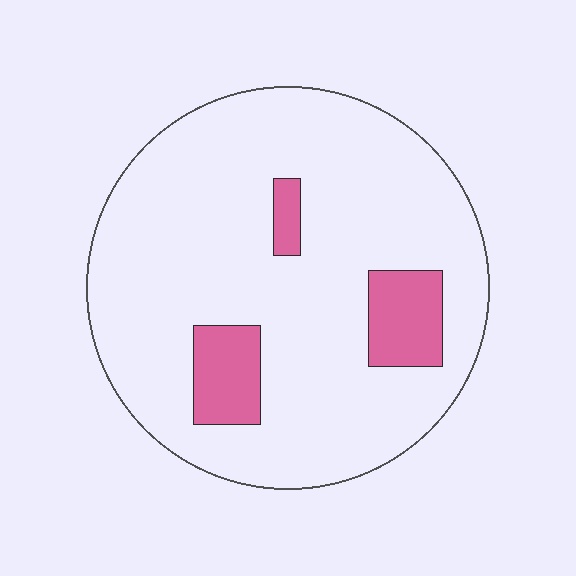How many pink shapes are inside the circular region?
3.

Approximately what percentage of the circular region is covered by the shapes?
Approximately 15%.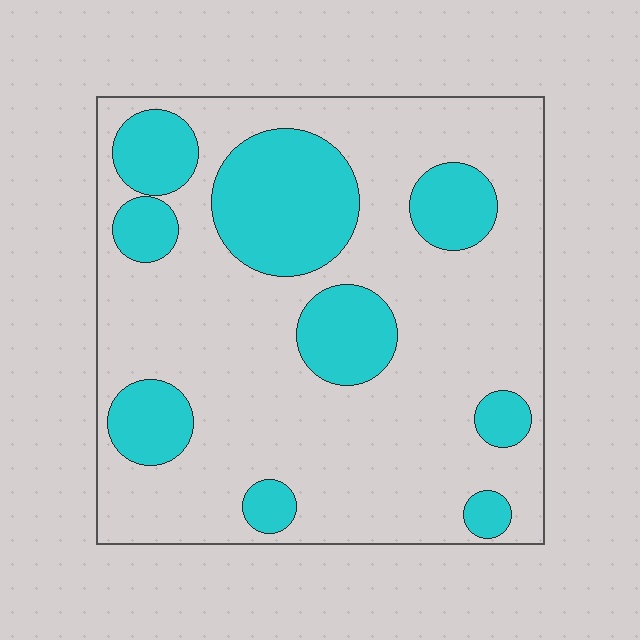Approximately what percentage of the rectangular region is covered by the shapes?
Approximately 25%.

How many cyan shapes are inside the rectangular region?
9.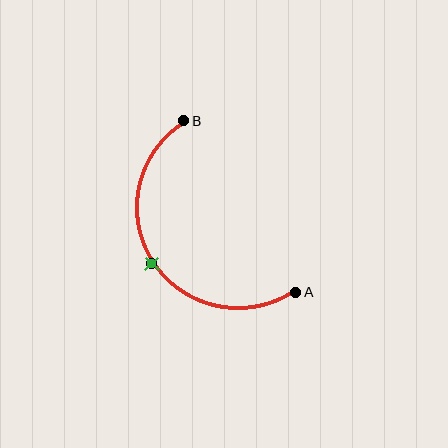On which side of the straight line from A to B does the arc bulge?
The arc bulges to the left of the straight line connecting A and B.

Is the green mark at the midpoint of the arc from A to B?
Yes. The green mark lies on the arc at equal arc-length from both A and B — it is the arc midpoint.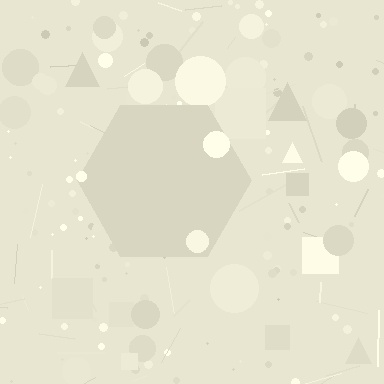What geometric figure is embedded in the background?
A hexagon is embedded in the background.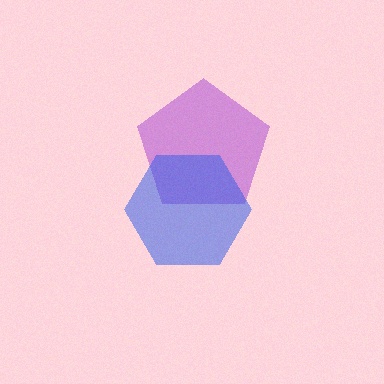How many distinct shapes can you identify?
There are 2 distinct shapes: a purple pentagon, a blue hexagon.